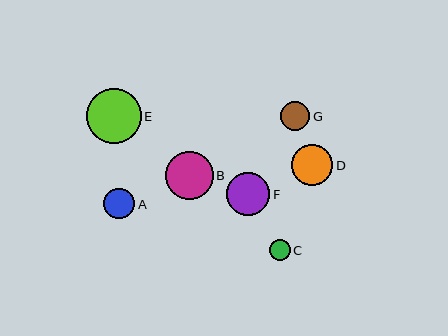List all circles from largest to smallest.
From largest to smallest: E, B, F, D, A, G, C.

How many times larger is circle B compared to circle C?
Circle B is approximately 2.4 times the size of circle C.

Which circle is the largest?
Circle E is the largest with a size of approximately 55 pixels.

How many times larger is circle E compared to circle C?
Circle E is approximately 2.7 times the size of circle C.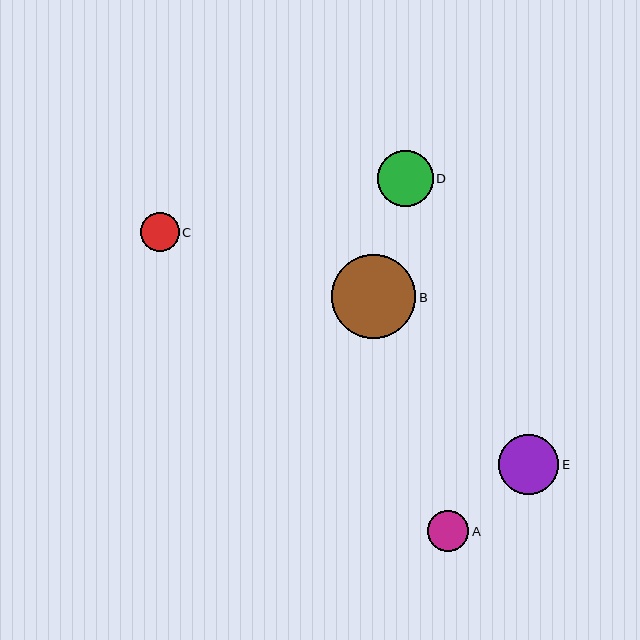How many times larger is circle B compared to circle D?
Circle B is approximately 1.5 times the size of circle D.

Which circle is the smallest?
Circle C is the smallest with a size of approximately 39 pixels.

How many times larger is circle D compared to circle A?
Circle D is approximately 1.3 times the size of circle A.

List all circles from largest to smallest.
From largest to smallest: B, E, D, A, C.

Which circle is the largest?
Circle B is the largest with a size of approximately 84 pixels.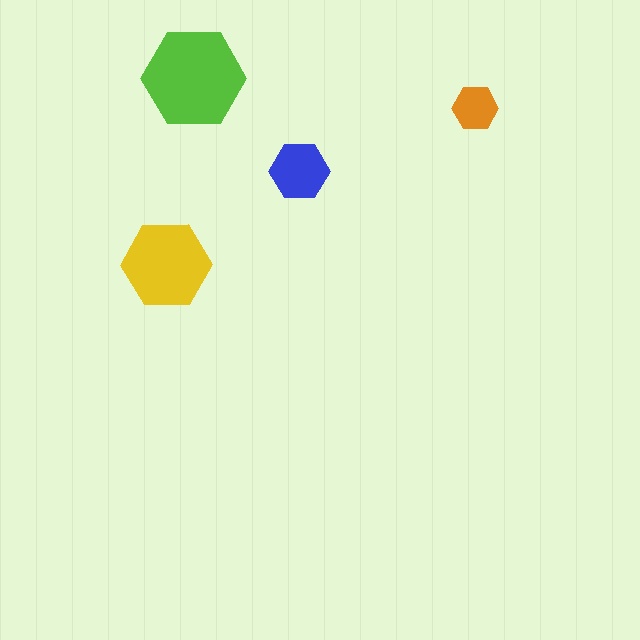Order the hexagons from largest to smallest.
the lime one, the yellow one, the blue one, the orange one.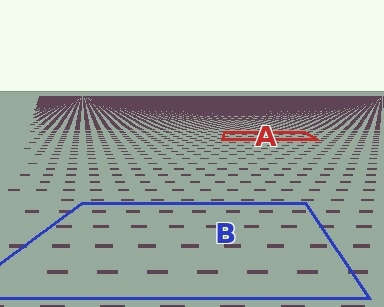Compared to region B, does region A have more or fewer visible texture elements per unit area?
Region A has more texture elements per unit area — they are packed more densely because it is farther away.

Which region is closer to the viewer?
Region B is closer. The texture elements there are larger and more spread out.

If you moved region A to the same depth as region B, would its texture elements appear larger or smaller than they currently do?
They would appear larger. At a closer depth, the same texture elements are projected at a bigger on-screen size.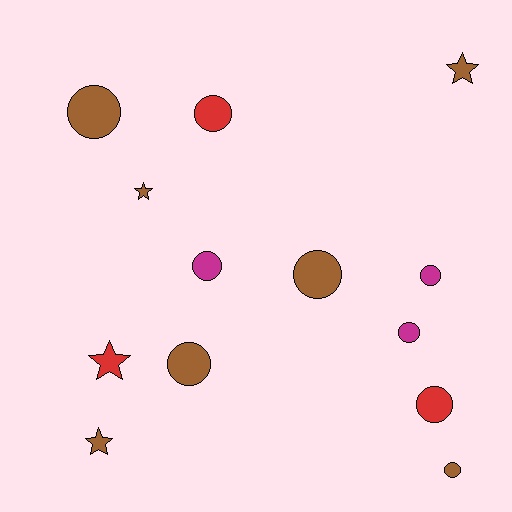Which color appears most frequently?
Brown, with 7 objects.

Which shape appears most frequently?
Circle, with 9 objects.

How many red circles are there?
There are 2 red circles.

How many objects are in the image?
There are 13 objects.